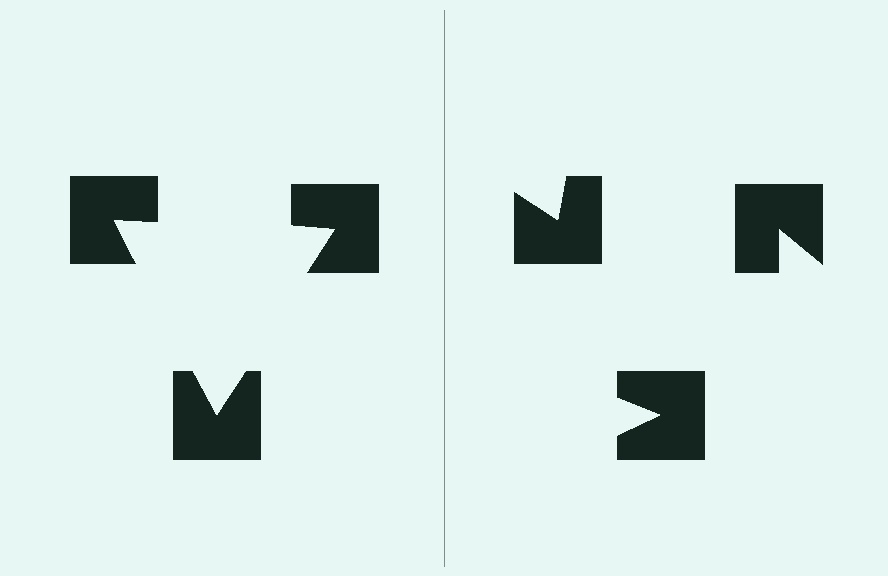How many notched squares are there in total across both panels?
6 — 3 on each side.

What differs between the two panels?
The notched squares are positioned identically on both sides; only the wedge orientations differ. On the left they align to a triangle; on the right they are misaligned.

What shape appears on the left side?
An illusory triangle.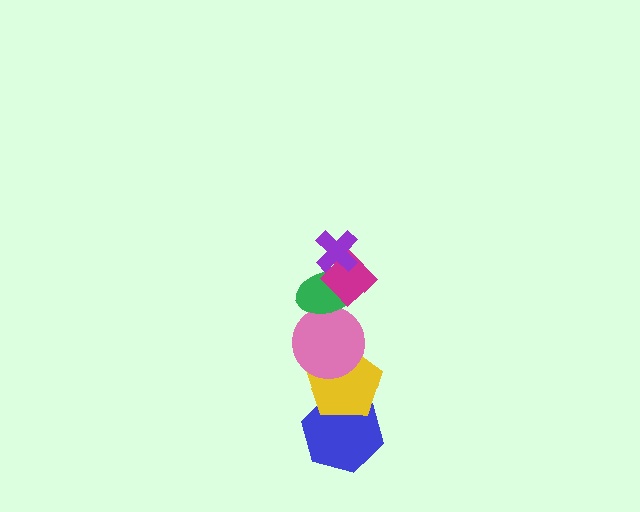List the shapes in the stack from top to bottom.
From top to bottom: the purple cross, the magenta diamond, the green ellipse, the pink circle, the yellow pentagon, the blue hexagon.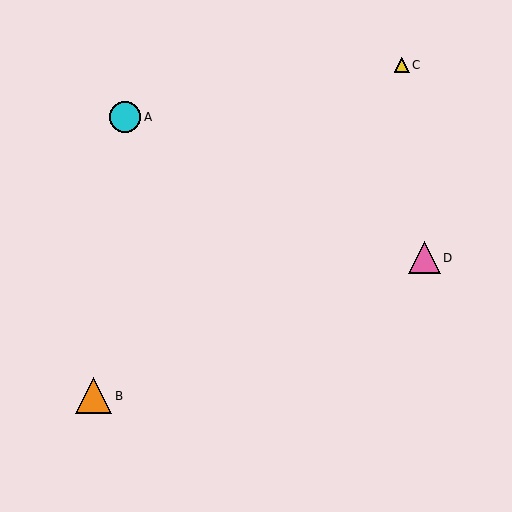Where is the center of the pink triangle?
The center of the pink triangle is at (424, 258).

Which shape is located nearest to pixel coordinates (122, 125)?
The cyan circle (labeled A) at (125, 117) is nearest to that location.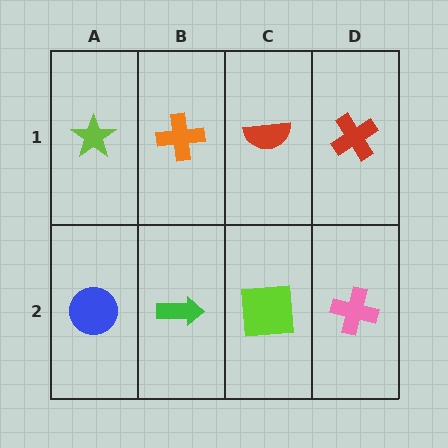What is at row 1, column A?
A lime star.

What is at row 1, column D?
A red cross.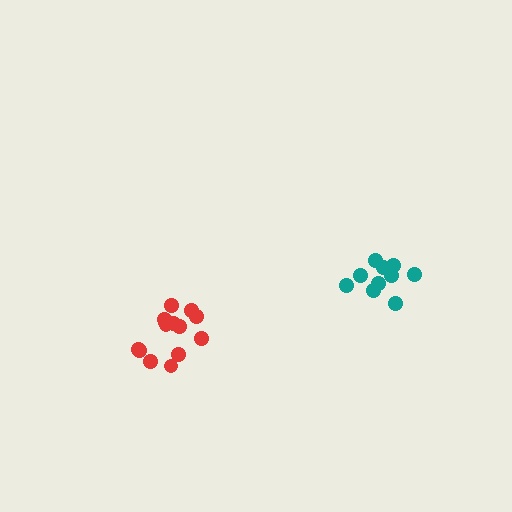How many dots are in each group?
Group 1: 14 dots, Group 2: 10 dots (24 total).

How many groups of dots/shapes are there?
There are 2 groups.